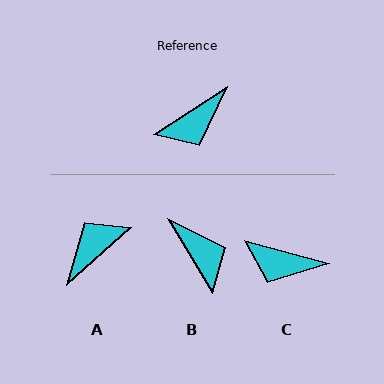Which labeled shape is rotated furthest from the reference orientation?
A, about 171 degrees away.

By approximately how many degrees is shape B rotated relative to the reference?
Approximately 88 degrees counter-clockwise.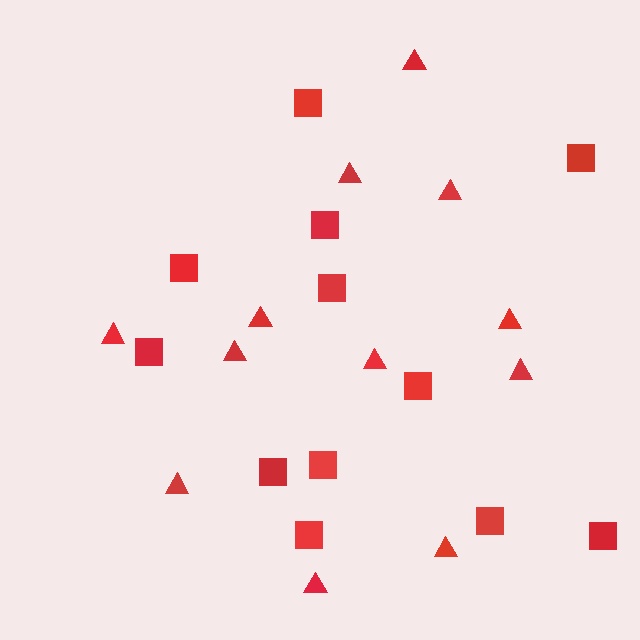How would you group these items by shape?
There are 2 groups: one group of triangles (12) and one group of squares (12).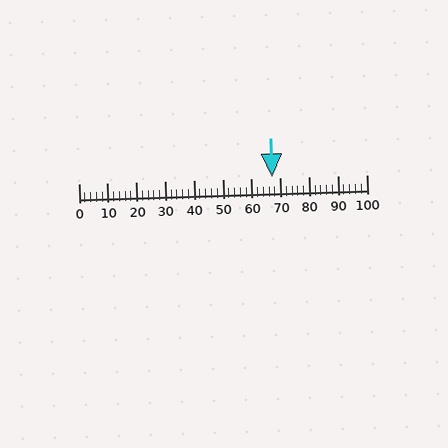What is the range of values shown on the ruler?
The ruler shows values from 0 to 100.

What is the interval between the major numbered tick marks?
The major tick marks are spaced 10 units apart.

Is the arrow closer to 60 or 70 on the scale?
The arrow is closer to 70.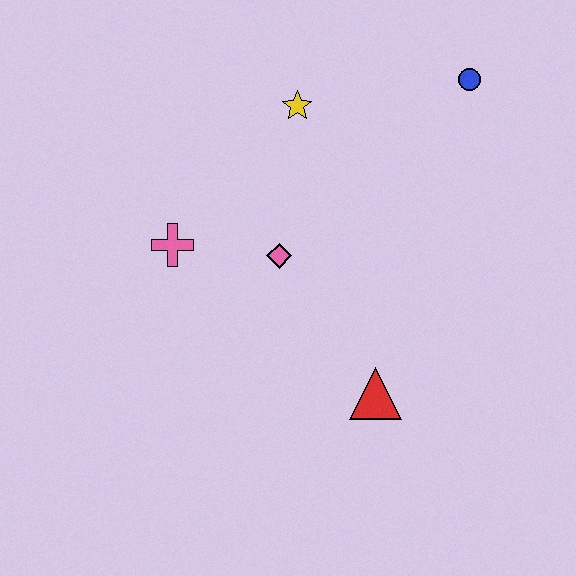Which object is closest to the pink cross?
The pink diamond is closest to the pink cross.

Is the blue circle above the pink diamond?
Yes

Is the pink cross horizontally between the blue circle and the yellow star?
No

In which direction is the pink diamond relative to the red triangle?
The pink diamond is above the red triangle.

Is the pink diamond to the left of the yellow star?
Yes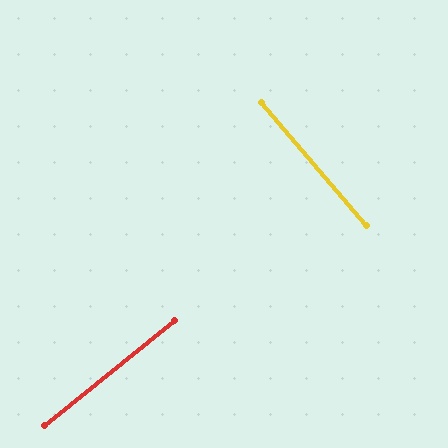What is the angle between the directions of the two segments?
Approximately 88 degrees.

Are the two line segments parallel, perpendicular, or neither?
Perpendicular — they meet at approximately 88°.